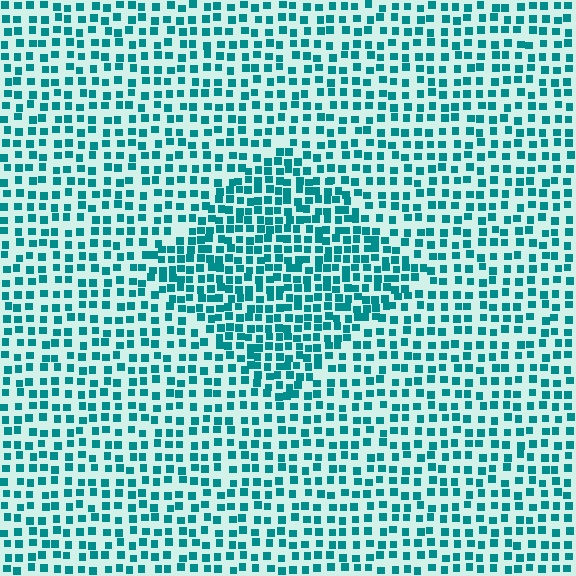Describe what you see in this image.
The image contains small teal elements arranged at two different densities. A diamond-shaped region is visible where the elements are more densely packed than the surrounding area.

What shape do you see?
I see a diamond.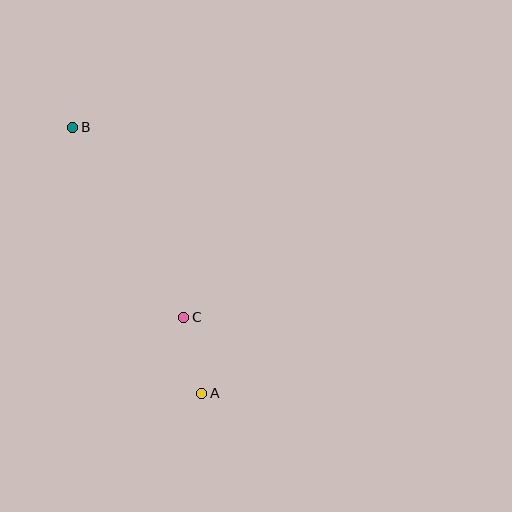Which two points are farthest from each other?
Points A and B are farthest from each other.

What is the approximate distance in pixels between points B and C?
The distance between B and C is approximately 220 pixels.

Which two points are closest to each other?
Points A and C are closest to each other.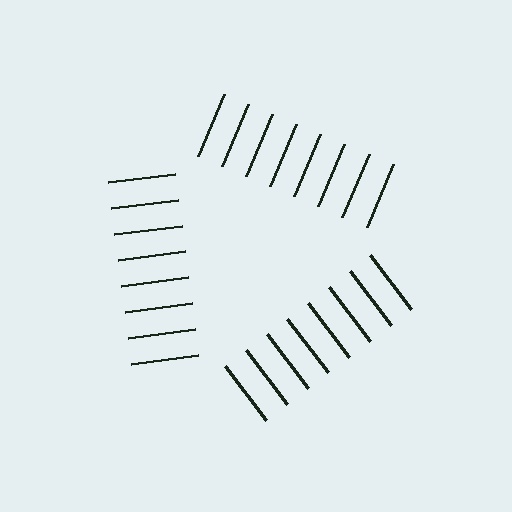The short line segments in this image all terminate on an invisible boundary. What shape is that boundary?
An illusory triangle — the line segments terminate on its edges but no continuous stroke is drawn.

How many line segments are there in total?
24 — 8 along each of the 3 edges.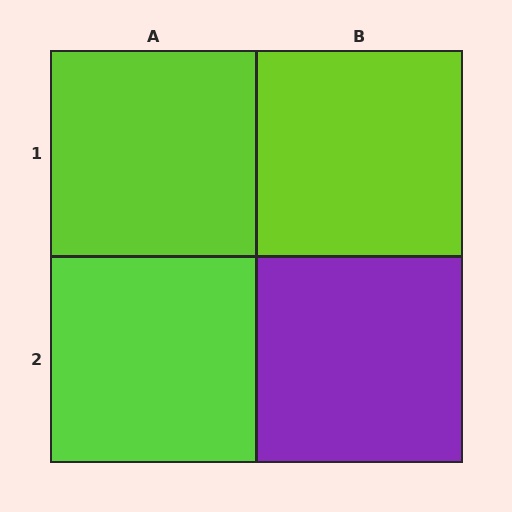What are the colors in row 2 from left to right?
Lime, purple.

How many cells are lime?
3 cells are lime.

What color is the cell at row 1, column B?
Lime.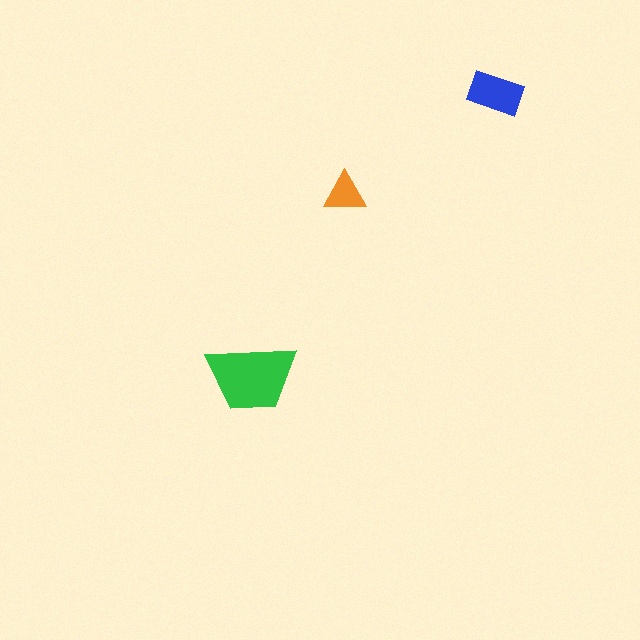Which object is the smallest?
The orange triangle.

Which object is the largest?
The green trapezoid.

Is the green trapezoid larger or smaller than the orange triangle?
Larger.